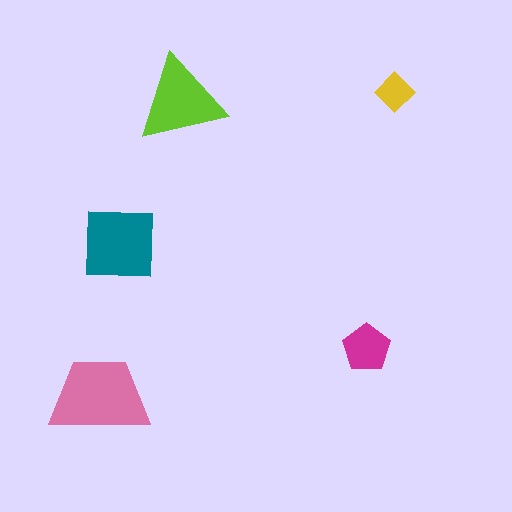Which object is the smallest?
The yellow diamond.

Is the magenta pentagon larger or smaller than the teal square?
Smaller.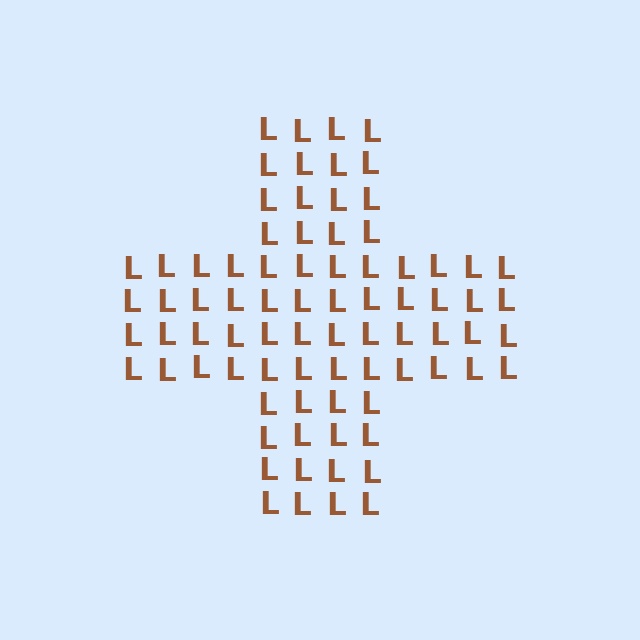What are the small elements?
The small elements are letter L's.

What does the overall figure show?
The overall figure shows a cross.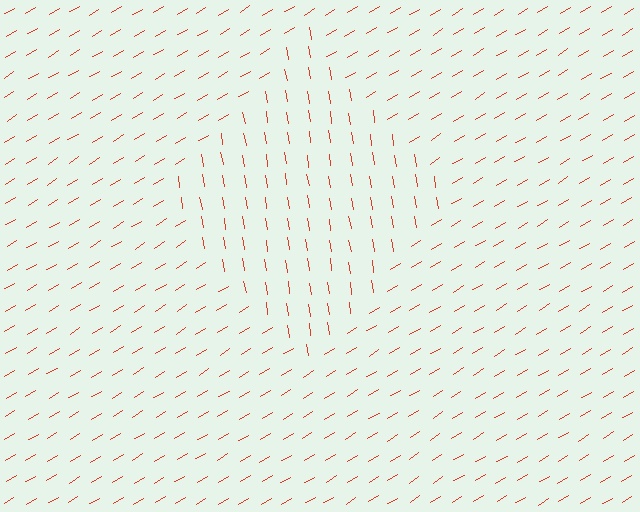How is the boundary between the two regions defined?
The boundary is defined purely by a change in line orientation (approximately 68 degrees difference). All lines are the same color and thickness.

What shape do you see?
I see a diamond.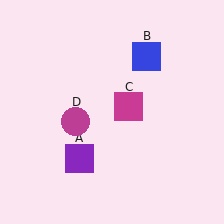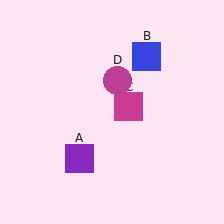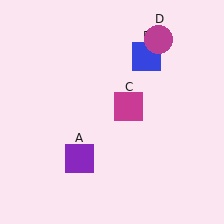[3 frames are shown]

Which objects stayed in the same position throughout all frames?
Purple square (object A) and blue square (object B) and magenta square (object C) remained stationary.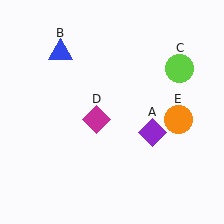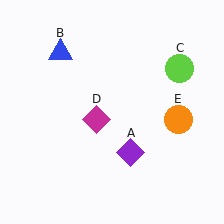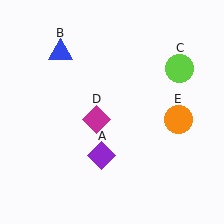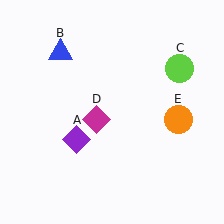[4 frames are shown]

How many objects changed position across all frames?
1 object changed position: purple diamond (object A).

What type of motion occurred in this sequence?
The purple diamond (object A) rotated clockwise around the center of the scene.